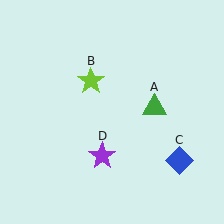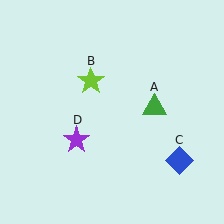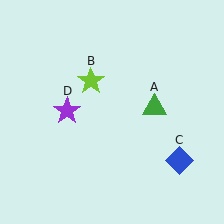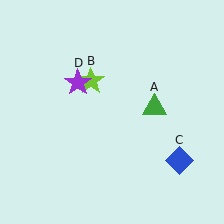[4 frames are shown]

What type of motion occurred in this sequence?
The purple star (object D) rotated clockwise around the center of the scene.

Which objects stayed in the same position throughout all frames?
Green triangle (object A) and lime star (object B) and blue diamond (object C) remained stationary.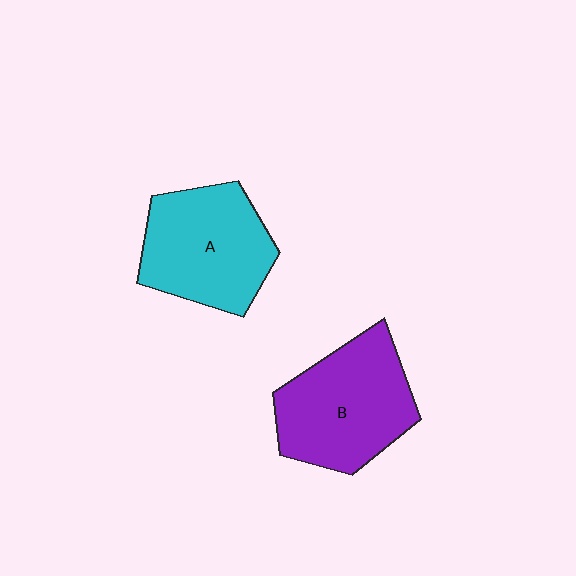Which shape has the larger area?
Shape B (purple).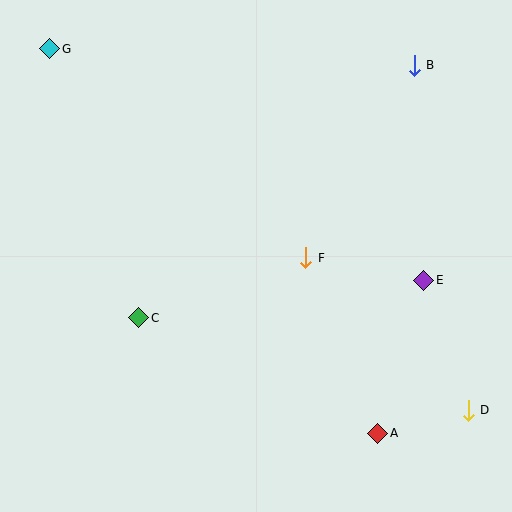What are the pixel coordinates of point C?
Point C is at (139, 318).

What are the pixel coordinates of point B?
Point B is at (414, 65).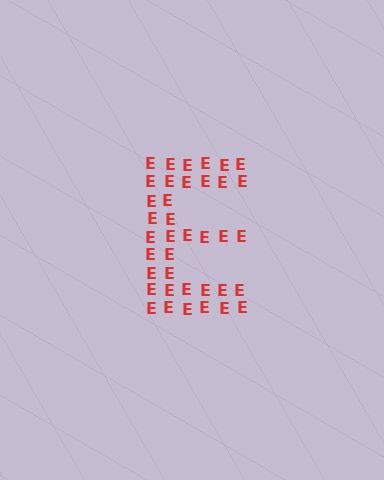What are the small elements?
The small elements are letter E's.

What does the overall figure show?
The overall figure shows the letter E.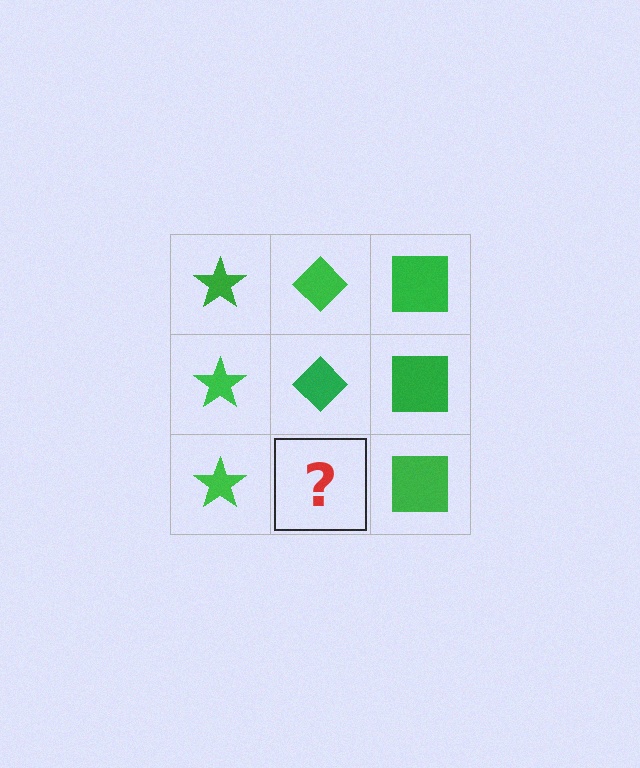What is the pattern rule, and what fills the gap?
The rule is that each column has a consistent shape. The gap should be filled with a green diamond.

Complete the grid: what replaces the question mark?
The question mark should be replaced with a green diamond.